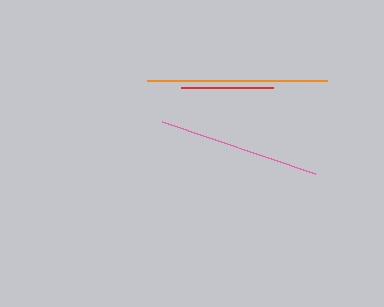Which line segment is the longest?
The orange line is the longest at approximately 180 pixels.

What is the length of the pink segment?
The pink segment is approximately 161 pixels long.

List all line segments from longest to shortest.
From longest to shortest: orange, pink, red.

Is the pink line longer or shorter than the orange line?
The orange line is longer than the pink line.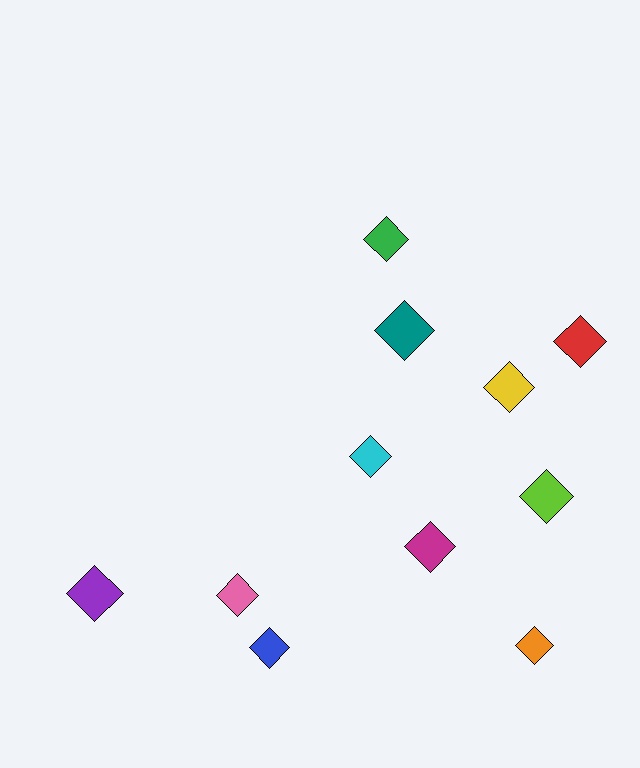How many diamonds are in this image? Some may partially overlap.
There are 11 diamonds.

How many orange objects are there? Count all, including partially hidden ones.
There is 1 orange object.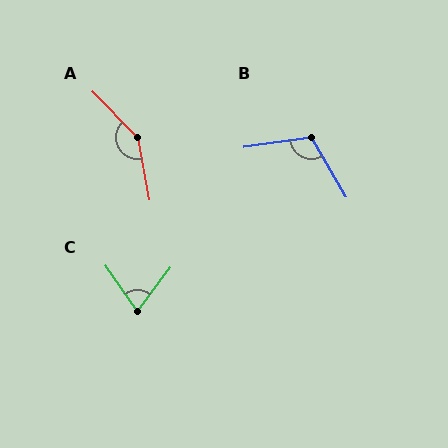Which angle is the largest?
A, at approximately 146 degrees.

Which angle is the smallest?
C, at approximately 72 degrees.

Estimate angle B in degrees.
Approximately 112 degrees.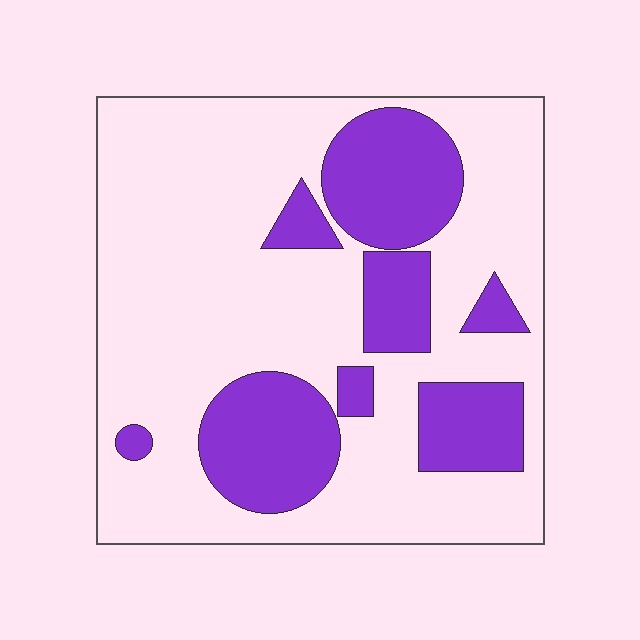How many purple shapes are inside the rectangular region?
8.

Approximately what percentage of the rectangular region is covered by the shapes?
Approximately 30%.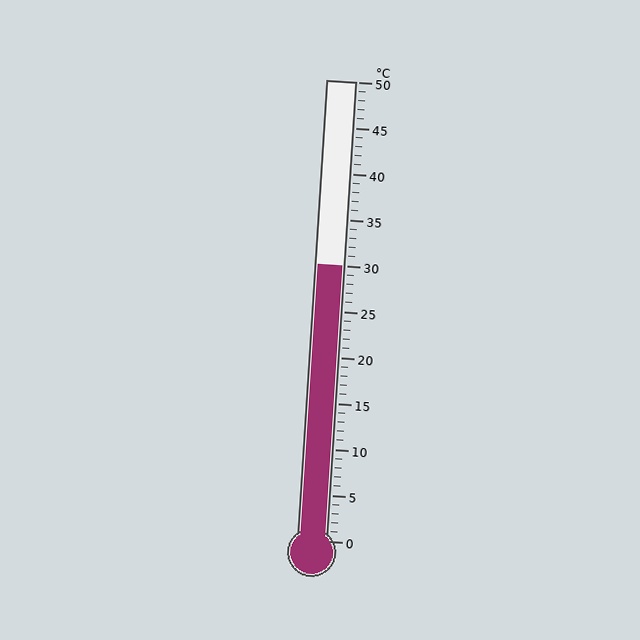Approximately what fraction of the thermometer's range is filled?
The thermometer is filled to approximately 60% of its range.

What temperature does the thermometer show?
The thermometer shows approximately 30°C.